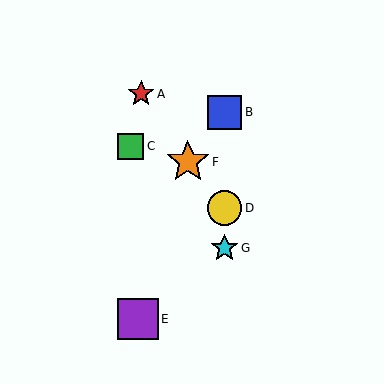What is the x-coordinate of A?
Object A is at x≈141.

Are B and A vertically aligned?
No, B is at x≈224 and A is at x≈141.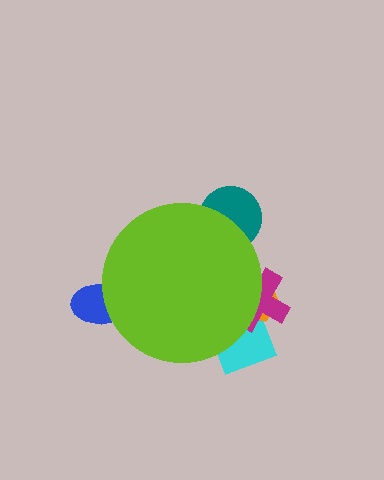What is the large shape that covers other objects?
A lime circle.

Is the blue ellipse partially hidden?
Yes, the blue ellipse is partially hidden behind the lime circle.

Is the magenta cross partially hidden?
Yes, the magenta cross is partially hidden behind the lime circle.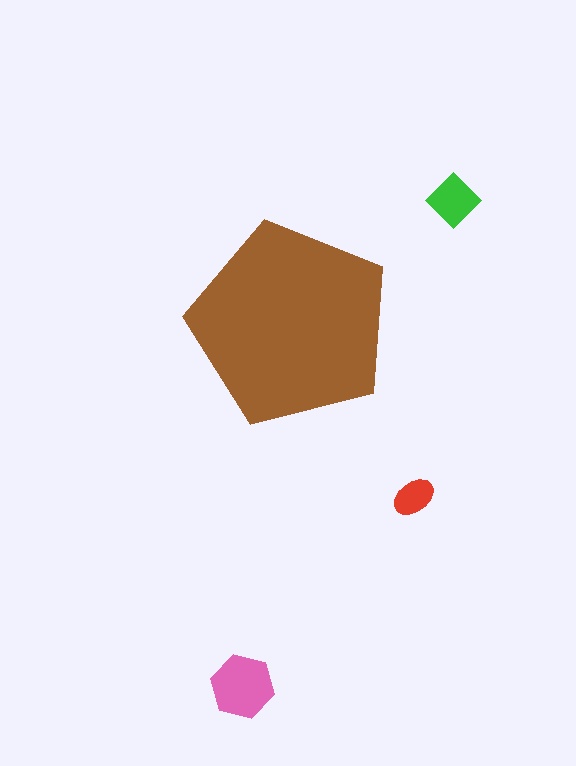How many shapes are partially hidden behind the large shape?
0 shapes are partially hidden.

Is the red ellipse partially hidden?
No, the red ellipse is fully visible.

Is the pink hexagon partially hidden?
No, the pink hexagon is fully visible.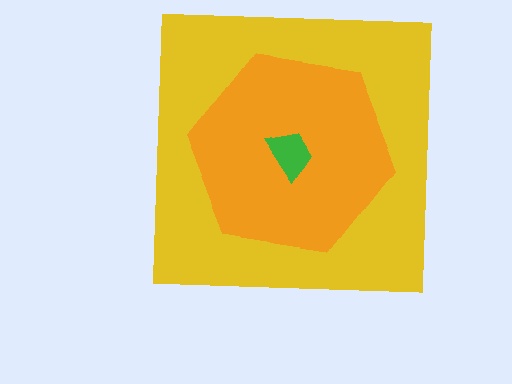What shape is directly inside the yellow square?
The orange hexagon.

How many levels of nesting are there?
3.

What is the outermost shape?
The yellow square.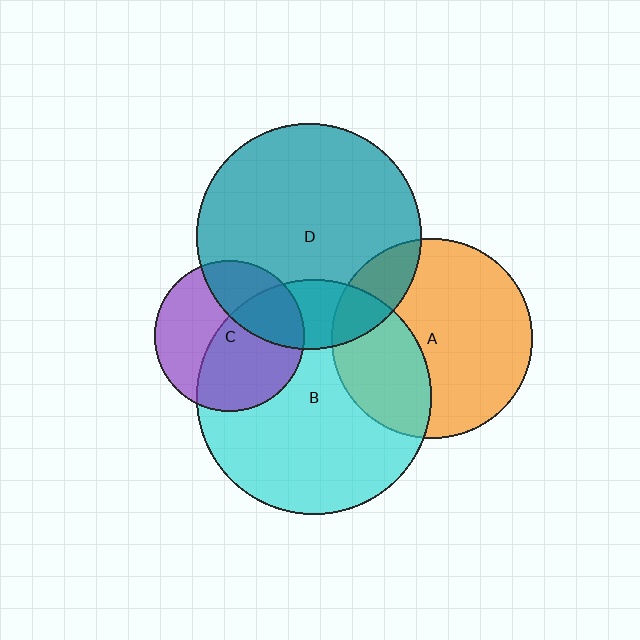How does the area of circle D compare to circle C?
Approximately 2.3 times.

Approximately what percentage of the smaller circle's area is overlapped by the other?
Approximately 55%.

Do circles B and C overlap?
Yes.